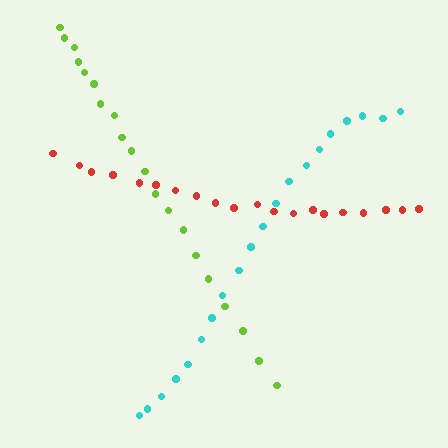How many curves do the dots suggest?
There are 3 distinct paths.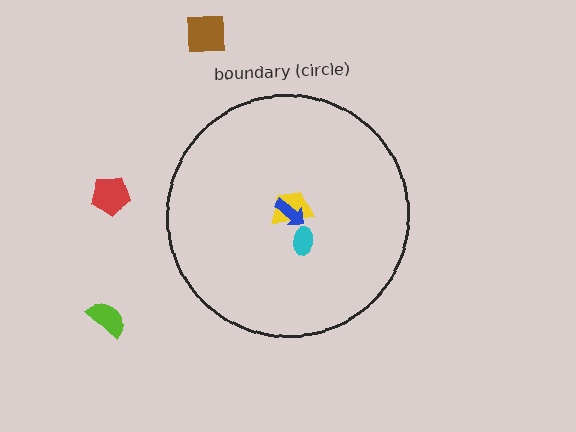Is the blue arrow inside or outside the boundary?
Inside.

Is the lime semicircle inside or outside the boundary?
Outside.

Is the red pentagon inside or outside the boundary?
Outside.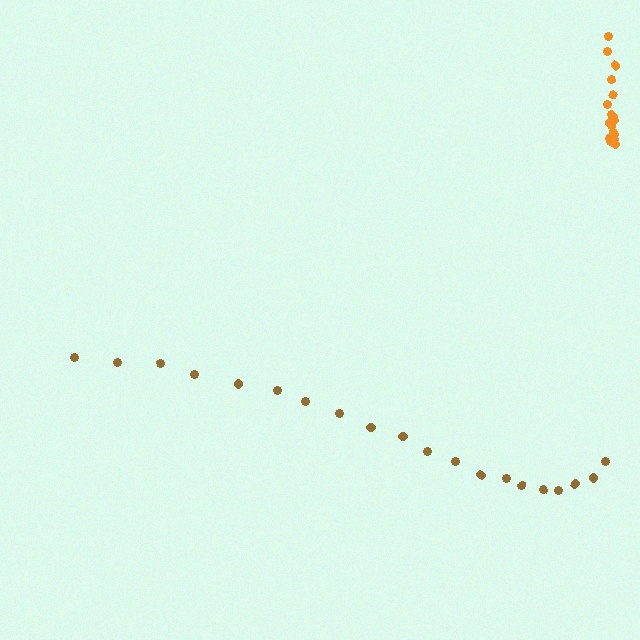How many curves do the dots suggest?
There are 2 distinct paths.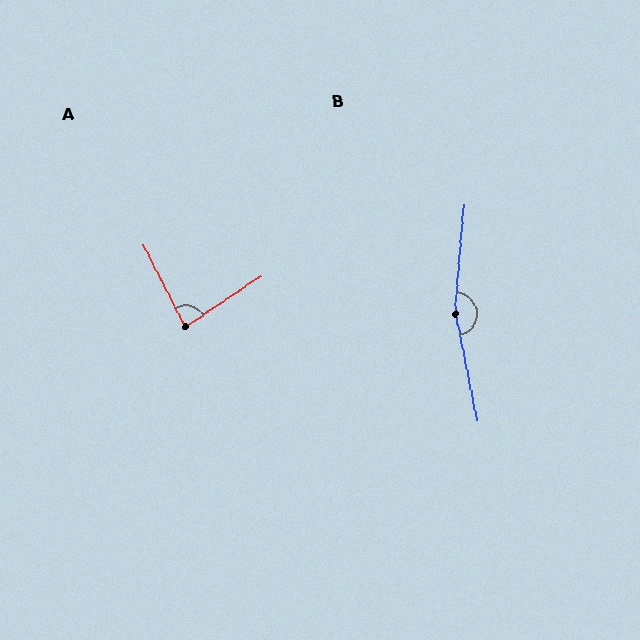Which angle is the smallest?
A, at approximately 83 degrees.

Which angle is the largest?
B, at approximately 164 degrees.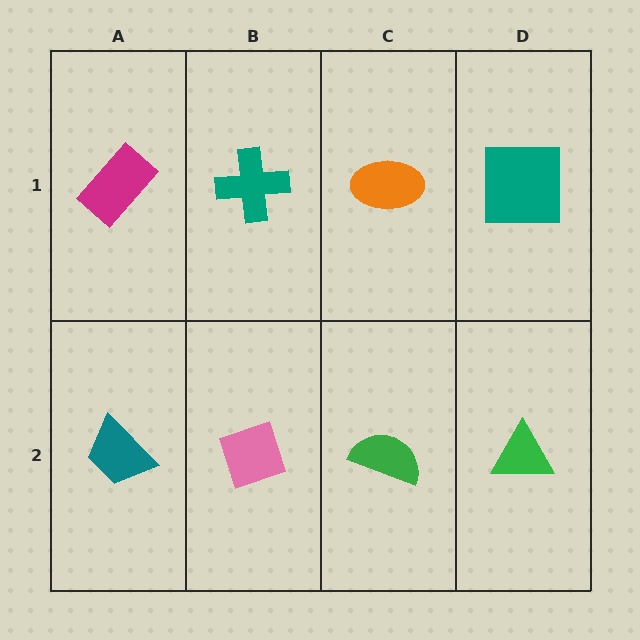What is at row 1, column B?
A teal cross.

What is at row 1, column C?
An orange ellipse.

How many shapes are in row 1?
4 shapes.